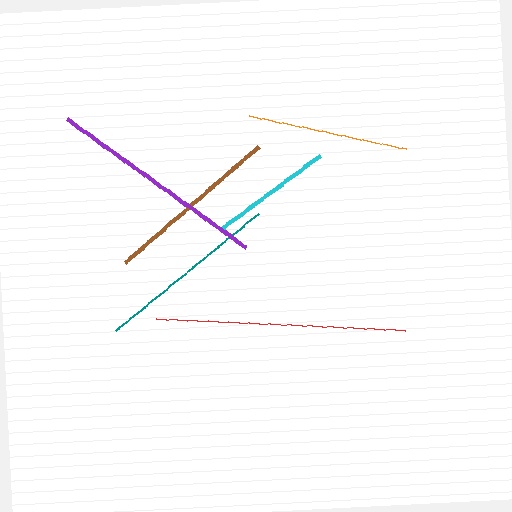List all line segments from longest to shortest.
From longest to shortest: red, purple, teal, brown, orange, cyan.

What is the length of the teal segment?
The teal segment is approximately 185 pixels long.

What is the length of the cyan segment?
The cyan segment is approximately 124 pixels long.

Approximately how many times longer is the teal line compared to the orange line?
The teal line is approximately 1.2 times the length of the orange line.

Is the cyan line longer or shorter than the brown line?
The brown line is longer than the cyan line.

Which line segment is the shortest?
The cyan line is the shortest at approximately 124 pixels.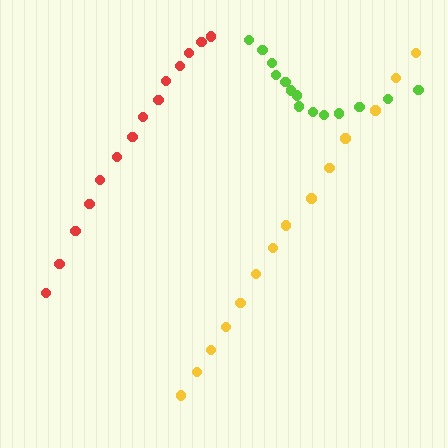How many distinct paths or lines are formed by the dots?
There are 3 distinct paths.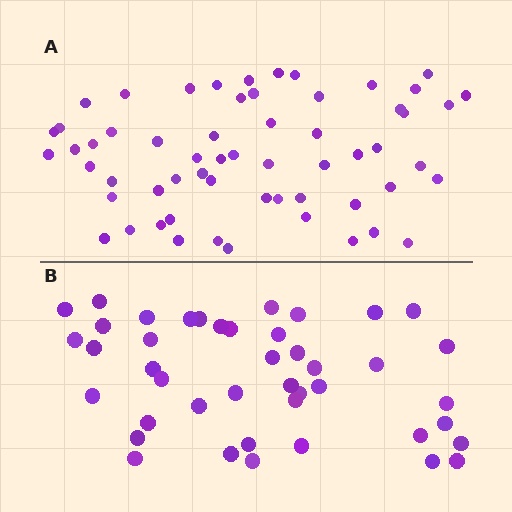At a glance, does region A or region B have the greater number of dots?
Region A (the top region) has more dots.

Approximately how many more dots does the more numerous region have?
Region A has approximately 15 more dots than region B.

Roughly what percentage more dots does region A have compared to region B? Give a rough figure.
About 35% more.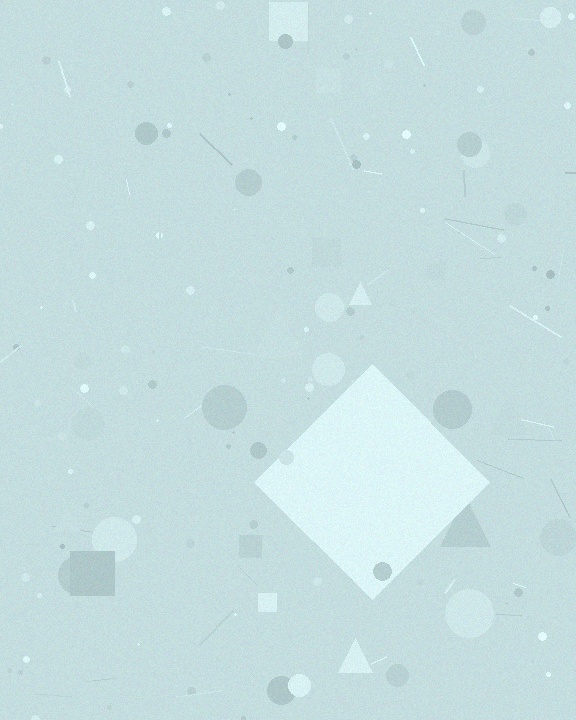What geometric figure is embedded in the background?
A diamond is embedded in the background.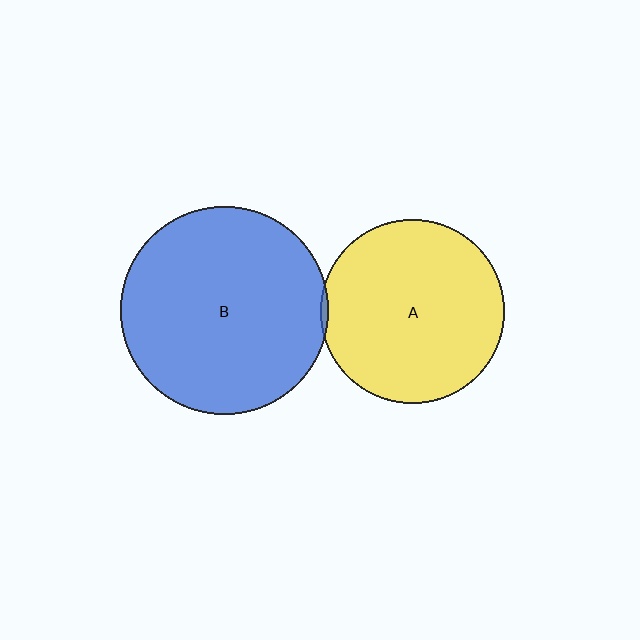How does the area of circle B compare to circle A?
Approximately 1.3 times.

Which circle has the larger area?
Circle B (blue).